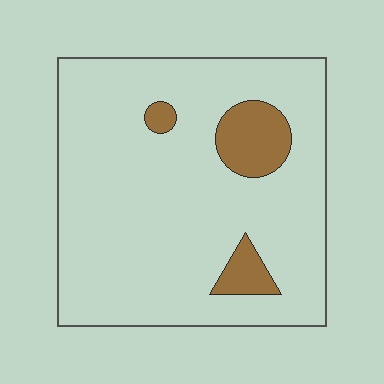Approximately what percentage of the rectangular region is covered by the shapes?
Approximately 10%.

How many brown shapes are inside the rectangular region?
3.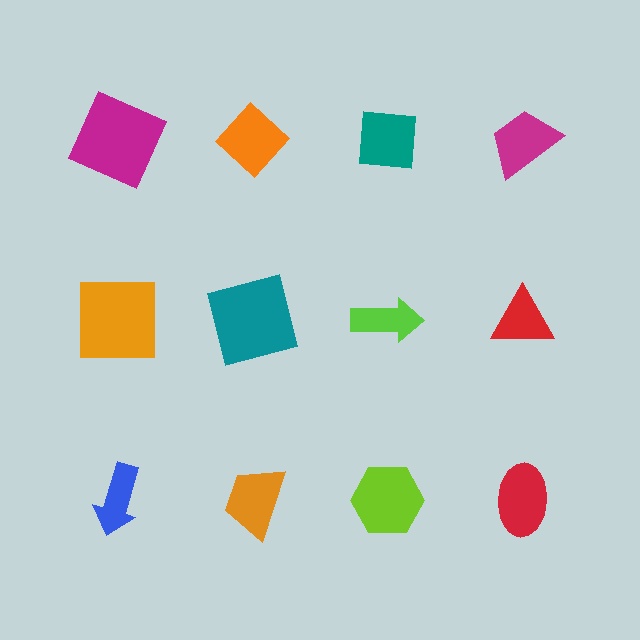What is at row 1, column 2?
An orange diamond.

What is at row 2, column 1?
An orange square.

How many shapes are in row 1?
4 shapes.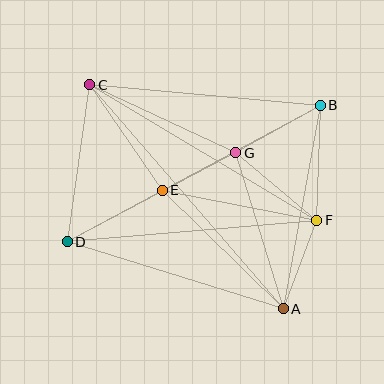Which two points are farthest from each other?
Points A and C are farthest from each other.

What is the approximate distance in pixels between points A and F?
The distance between A and F is approximately 95 pixels.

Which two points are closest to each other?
Points E and G are closest to each other.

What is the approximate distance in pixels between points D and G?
The distance between D and G is approximately 190 pixels.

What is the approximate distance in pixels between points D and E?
The distance between D and E is approximately 108 pixels.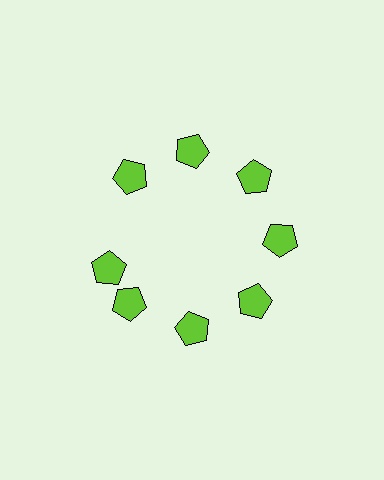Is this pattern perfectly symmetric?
No. The 8 lime pentagons are arranged in a ring, but one element near the 9 o'clock position is rotated out of alignment along the ring, breaking the 8-fold rotational symmetry.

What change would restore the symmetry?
The symmetry would be restored by rotating it back into even spacing with its neighbors so that all 8 pentagons sit at equal angles and equal distance from the center.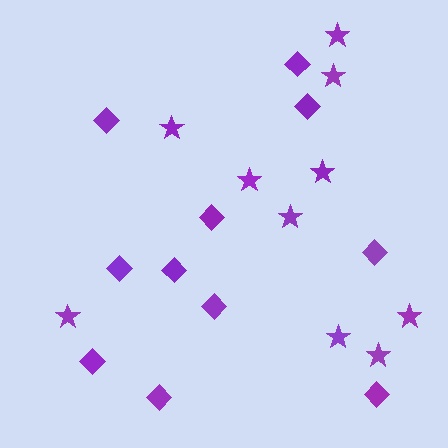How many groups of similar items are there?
There are 2 groups: one group of stars (10) and one group of diamonds (11).